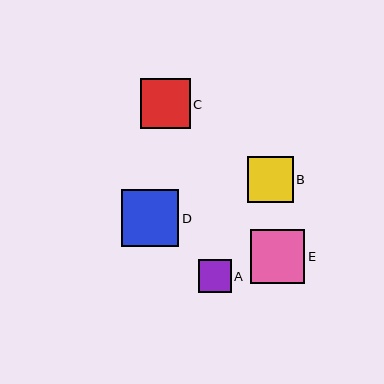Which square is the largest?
Square D is the largest with a size of approximately 57 pixels.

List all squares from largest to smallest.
From largest to smallest: D, E, C, B, A.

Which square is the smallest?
Square A is the smallest with a size of approximately 33 pixels.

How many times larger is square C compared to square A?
Square C is approximately 1.5 times the size of square A.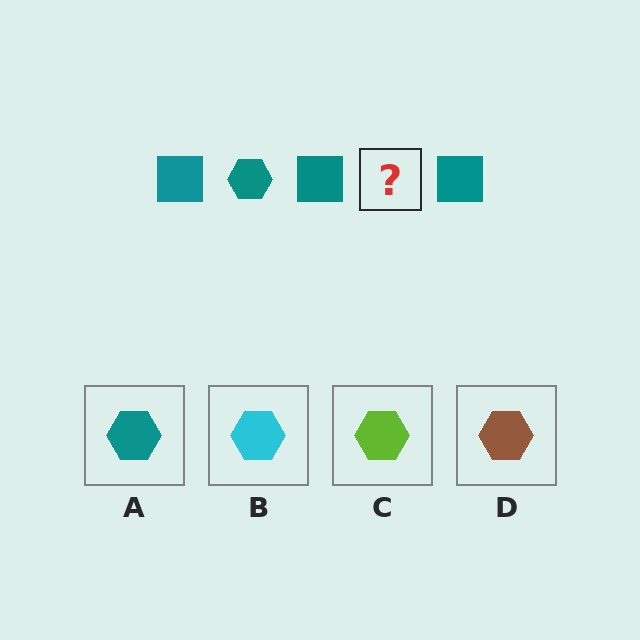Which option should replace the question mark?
Option A.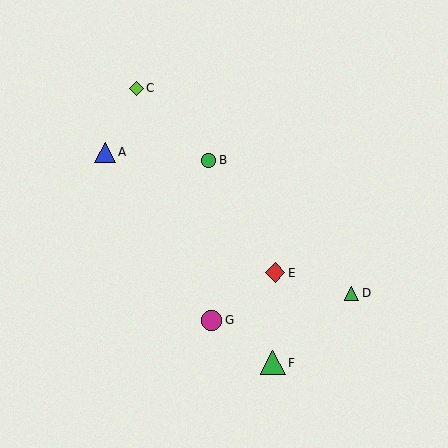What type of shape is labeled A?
Shape A is a blue triangle.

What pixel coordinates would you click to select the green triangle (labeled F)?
Click at (273, 363) to select the green triangle F.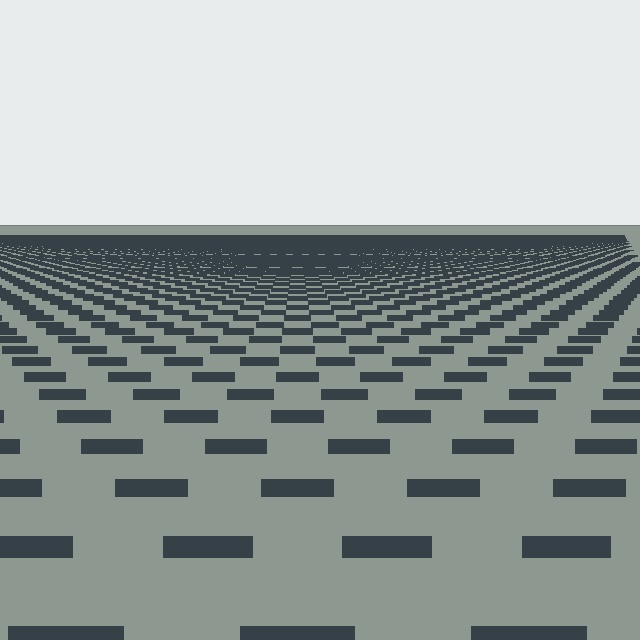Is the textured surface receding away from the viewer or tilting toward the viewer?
The surface is receding away from the viewer. Texture elements get smaller and denser toward the top.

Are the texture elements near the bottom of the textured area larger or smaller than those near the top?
Larger. Near the bottom, elements are closer to the viewer and appear at a bigger on-screen size.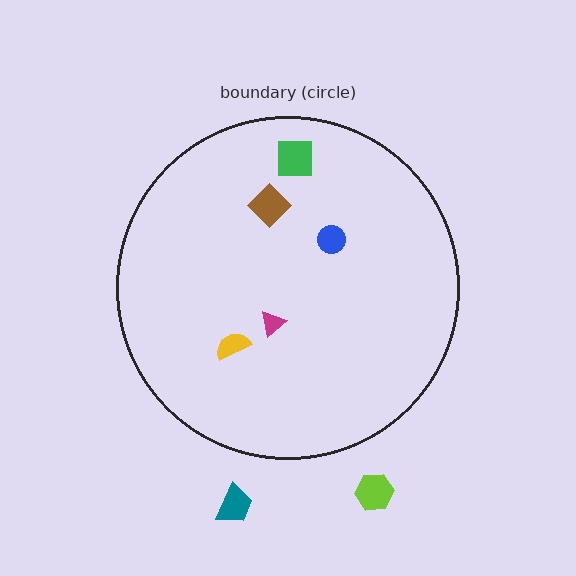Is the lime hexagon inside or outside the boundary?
Outside.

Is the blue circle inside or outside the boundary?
Inside.